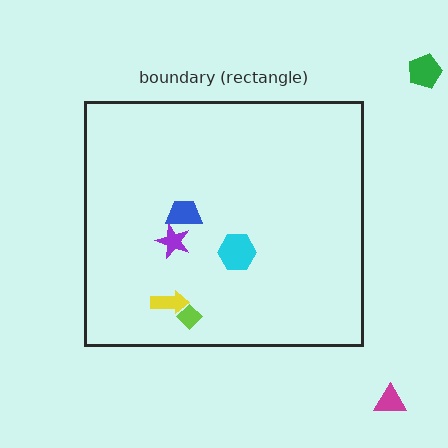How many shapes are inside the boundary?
5 inside, 2 outside.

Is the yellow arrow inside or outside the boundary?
Inside.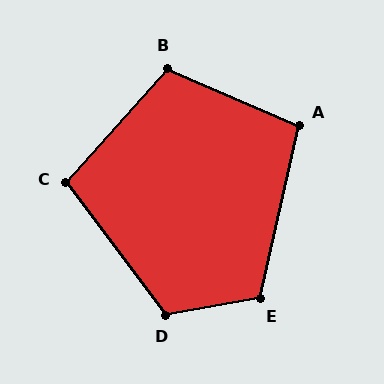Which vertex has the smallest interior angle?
A, at approximately 101 degrees.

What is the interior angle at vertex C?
Approximately 102 degrees (obtuse).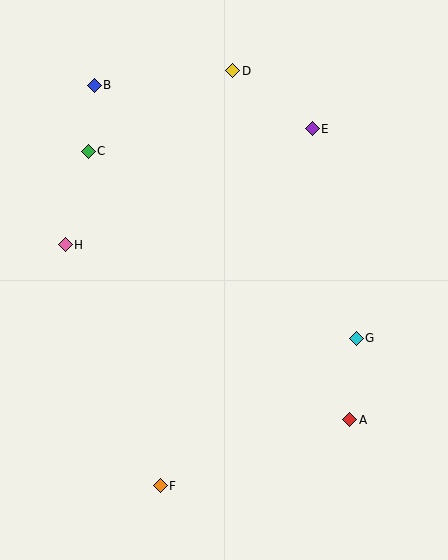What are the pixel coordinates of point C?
Point C is at (88, 151).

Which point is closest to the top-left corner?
Point B is closest to the top-left corner.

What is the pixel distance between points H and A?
The distance between H and A is 334 pixels.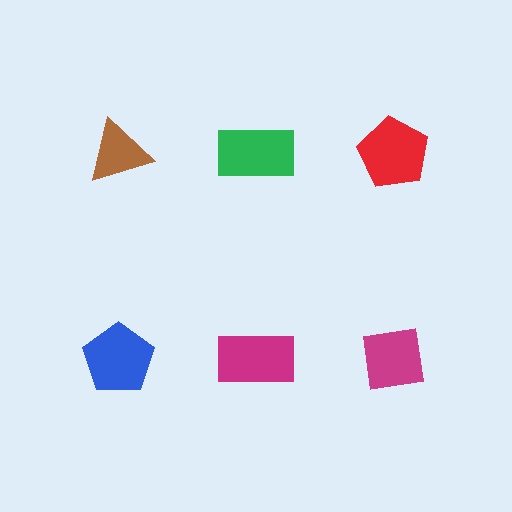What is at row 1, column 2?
A green rectangle.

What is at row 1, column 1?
A brown triangle.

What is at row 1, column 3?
A red pentagon.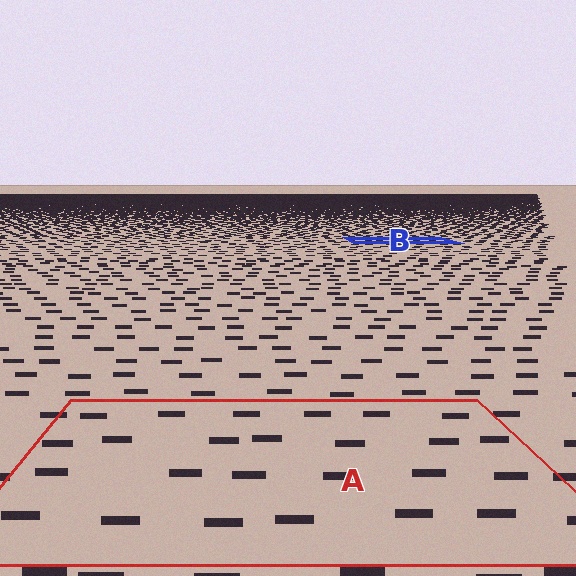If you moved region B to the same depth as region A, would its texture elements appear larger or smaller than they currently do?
They would appear larger. At a closer depth, the same texture elements are projected at a bigger on-screen size.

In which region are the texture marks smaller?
The texture marks are smaller in region B, because it is farther away.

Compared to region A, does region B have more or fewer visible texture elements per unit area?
Region B has more texture elements per unit area — they are packed more densely because it is farther away.